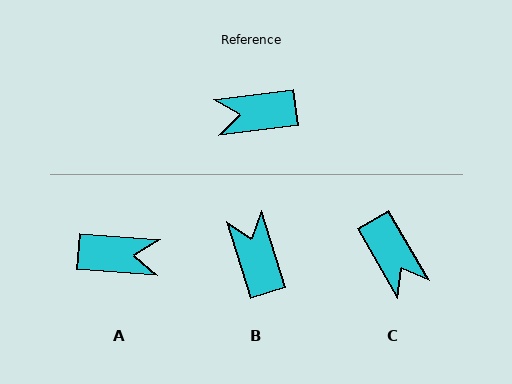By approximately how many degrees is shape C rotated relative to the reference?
Approximately 113 degrees counter-clockwise.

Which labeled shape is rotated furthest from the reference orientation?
A, about 169 degrees away.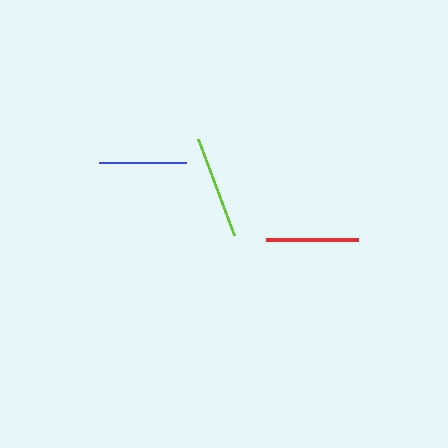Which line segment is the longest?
The lime line is the longest at approximately 103 pixels.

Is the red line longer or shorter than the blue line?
The red line is longer than the blue line.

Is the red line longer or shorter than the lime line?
The lime line is longer than the red line.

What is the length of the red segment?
The red segment is approximately 91 pixels long.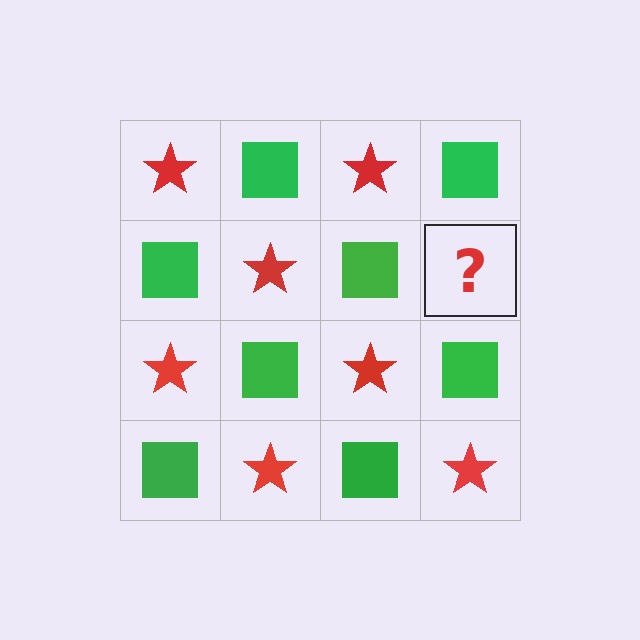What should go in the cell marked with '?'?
The missing cell should contain a red star.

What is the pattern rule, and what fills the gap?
The rule is that it alternates red star and green square in a checkerboard pattern. The gap should be filled with a red star.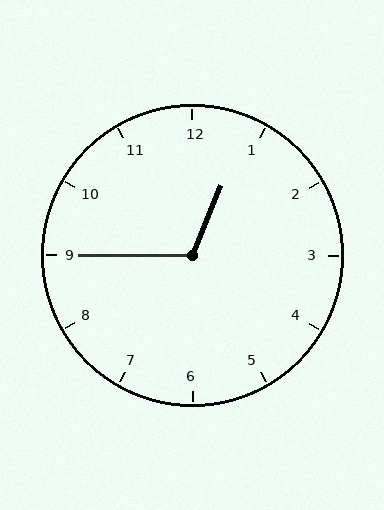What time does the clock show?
12:45.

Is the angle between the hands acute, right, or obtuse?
It is obtuse.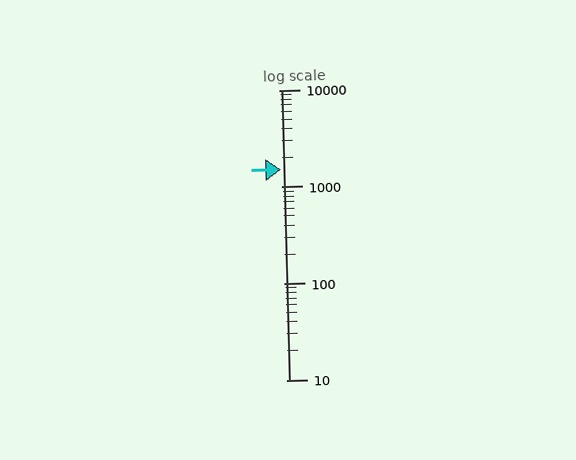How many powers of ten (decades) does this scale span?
The scale spans 3 decades, from 10 to 10000.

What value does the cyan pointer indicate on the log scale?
The pointer indicates approximately 1500.